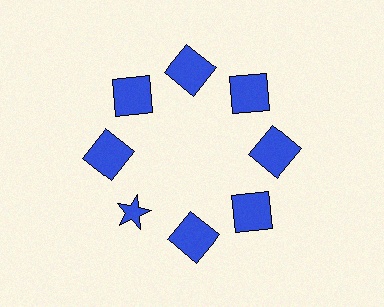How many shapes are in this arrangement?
There are 8 shapes arranged in a ring pattern.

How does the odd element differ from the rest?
It has a different shape: star instead of square.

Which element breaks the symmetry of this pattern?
The blue star at roughly the 8 o'clock position breaks the symmetry. All other shapes are blue squares.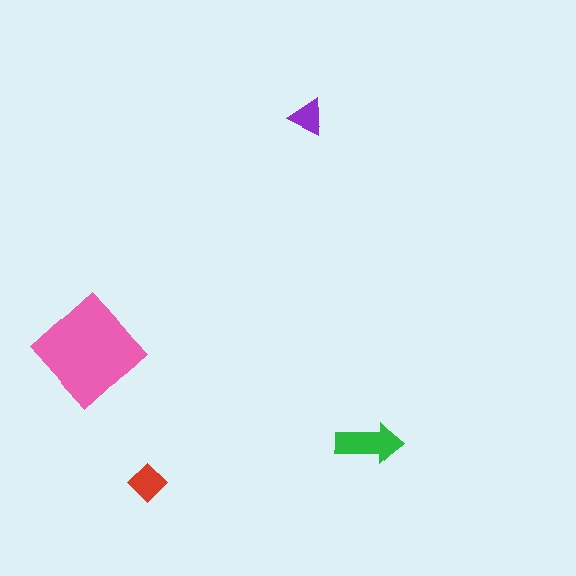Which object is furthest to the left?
The pink diamond is leftmost.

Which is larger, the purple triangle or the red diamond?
The red diamond.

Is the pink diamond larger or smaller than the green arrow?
Larger.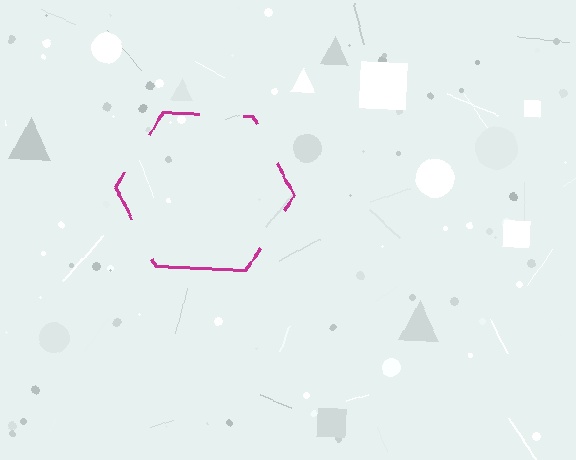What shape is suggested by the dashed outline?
The dashed outline suggests a hexagon.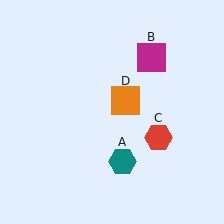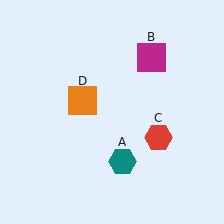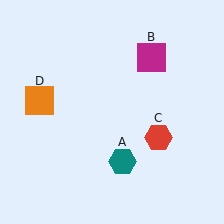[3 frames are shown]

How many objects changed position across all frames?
1 object changed position: orange square (object D).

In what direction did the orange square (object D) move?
The orange square (object D) moved left.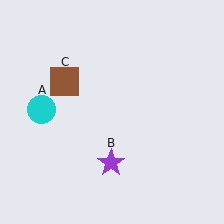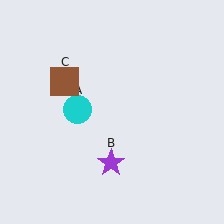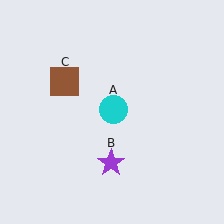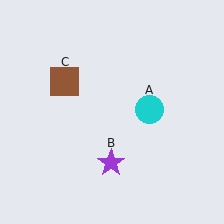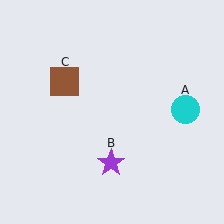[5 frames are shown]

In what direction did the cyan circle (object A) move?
The cyan circle (object A) moved right.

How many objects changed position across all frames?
1 object changed position: cyan circle (object A).